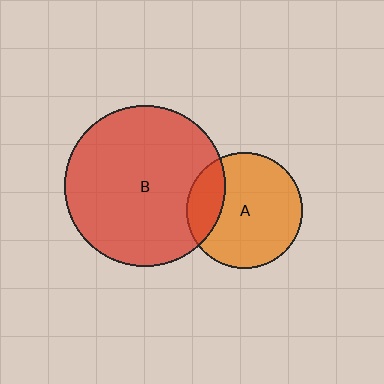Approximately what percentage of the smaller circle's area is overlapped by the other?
Approximately 20%.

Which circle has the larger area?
Circle B (red).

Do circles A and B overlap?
Yes.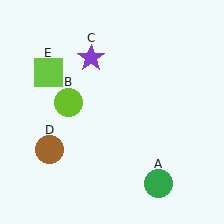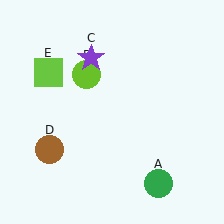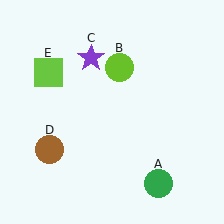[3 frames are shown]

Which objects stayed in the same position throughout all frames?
Green circle (object A) and purple star (object C) and brown circle (object D) and lime square (object E) remained stationary.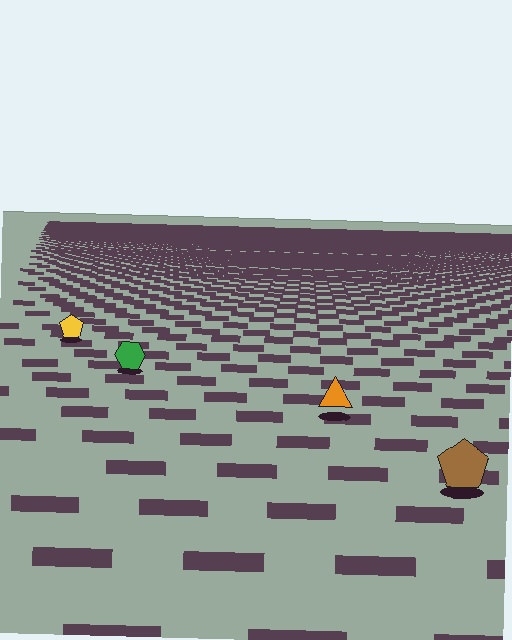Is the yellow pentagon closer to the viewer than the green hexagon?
No. The green hexagon is closer — you can tell from the texture gradient: the ground texture is coarser near it.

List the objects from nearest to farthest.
From nearest to farthest: the brown pentagon, the orange triangle, the green hexagon, the yellow pentagon.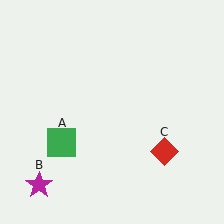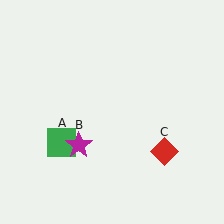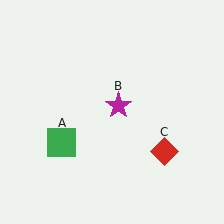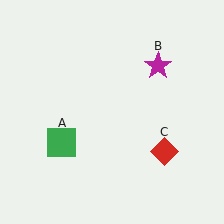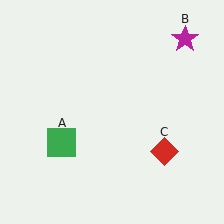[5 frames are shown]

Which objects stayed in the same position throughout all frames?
Green square (object A) and red diamond (object C) remained stationary.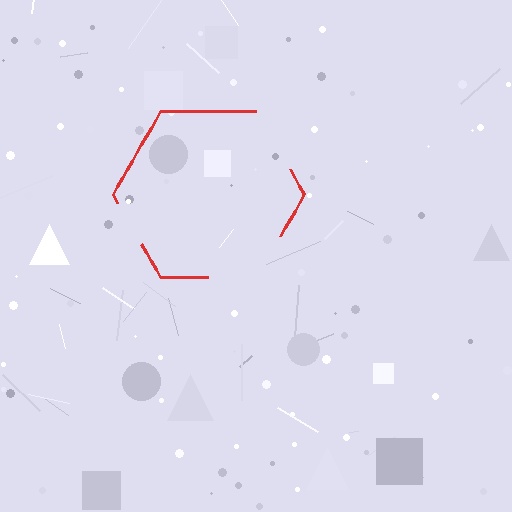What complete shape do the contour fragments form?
The contour fragments form a hexagon.